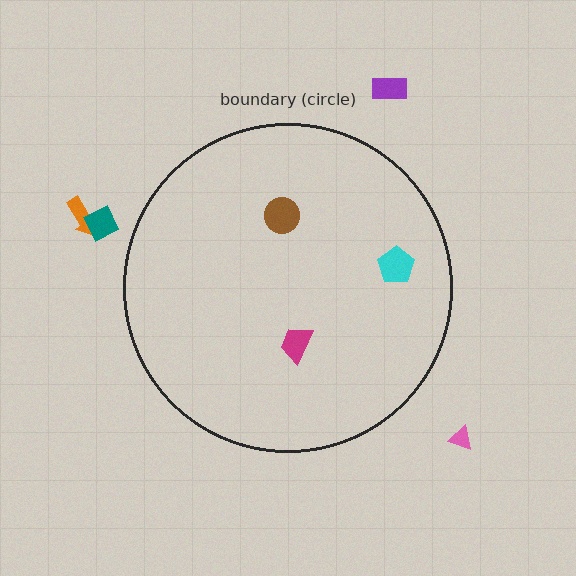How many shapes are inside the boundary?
3 inside, 4 outside.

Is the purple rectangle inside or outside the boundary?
Outside.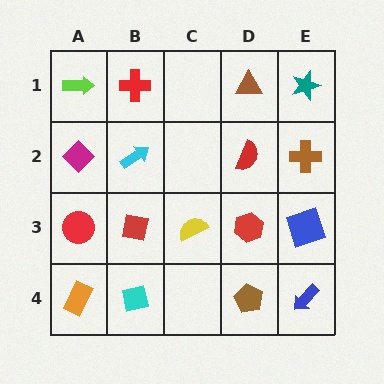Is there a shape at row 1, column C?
No, that cell is empty.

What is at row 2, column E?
A brown cross.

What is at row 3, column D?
A red hexagon.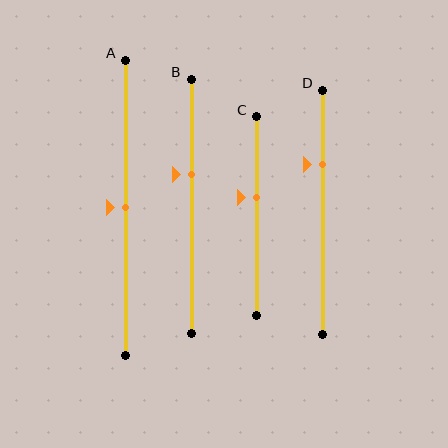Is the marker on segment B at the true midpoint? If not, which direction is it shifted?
No, the marker on segment B is shifted upward by about 12% of the segment length.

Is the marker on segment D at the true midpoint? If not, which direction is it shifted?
No, the marker on segment D is shifted upward by about 19% of the segment length.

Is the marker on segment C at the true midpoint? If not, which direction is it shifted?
No, the marker on segment C is shifted upward by about 9% of the segment length.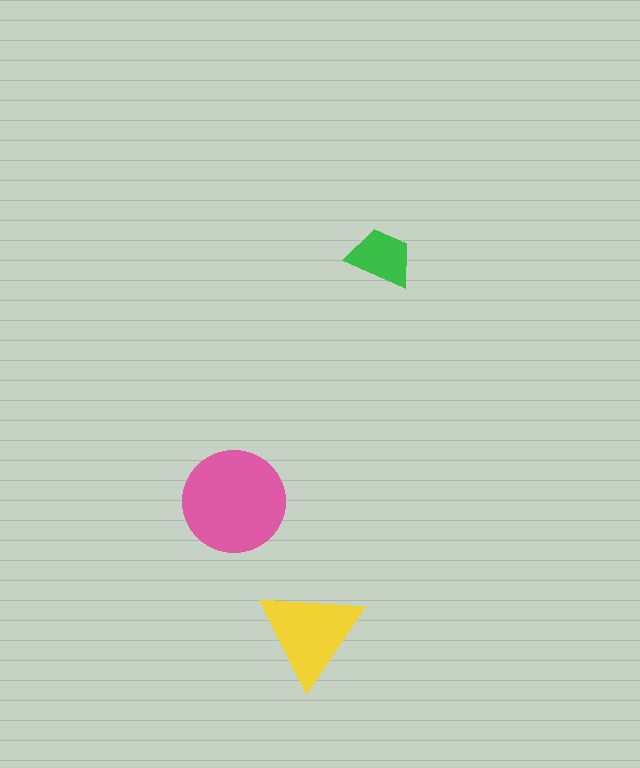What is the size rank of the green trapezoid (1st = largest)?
3rd.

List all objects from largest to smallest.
The pink circle, the yellow triangle, the green trapezoid.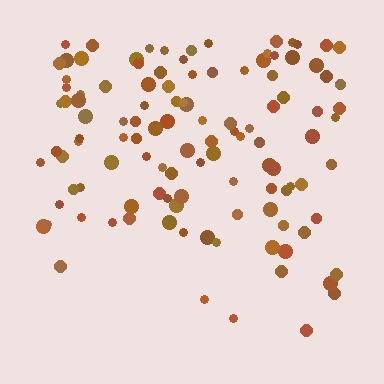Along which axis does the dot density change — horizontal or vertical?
Vertical.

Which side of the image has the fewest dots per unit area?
The bottom.